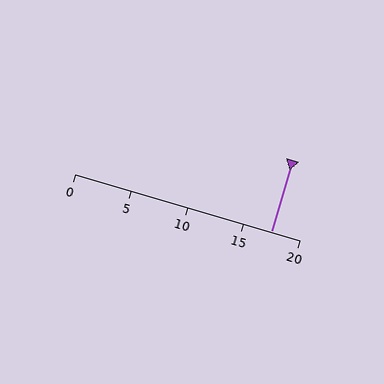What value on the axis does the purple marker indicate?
The marker indicates approximately 17.5.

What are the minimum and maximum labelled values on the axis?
The axis runs from 0 to 20.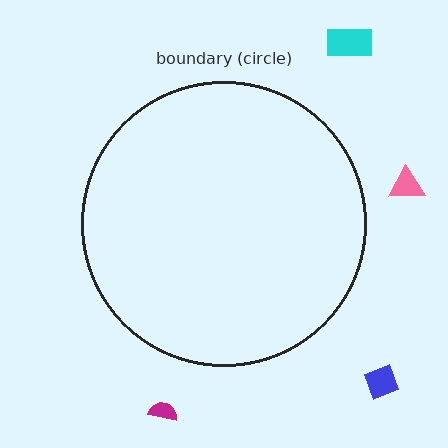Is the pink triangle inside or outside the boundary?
Outside.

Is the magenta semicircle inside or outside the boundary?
Outside.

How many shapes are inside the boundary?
0 inside, 4 outside.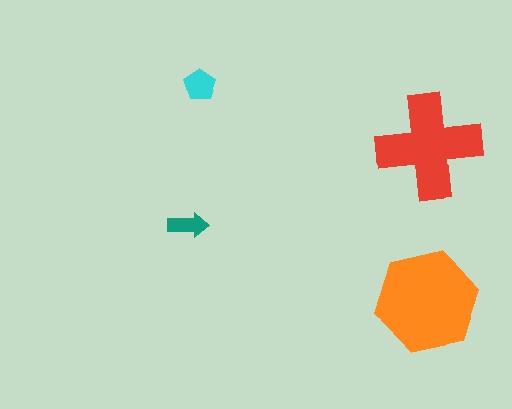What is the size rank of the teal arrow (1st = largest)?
4th.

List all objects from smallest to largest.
The teal arrow, the cyan pentagon, the red cross, the orange hexagon.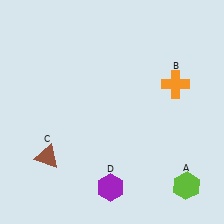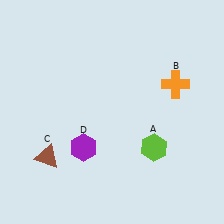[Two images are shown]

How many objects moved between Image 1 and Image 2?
2 objects moved between the two images.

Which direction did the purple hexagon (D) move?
The purple hexagon (D) moved up.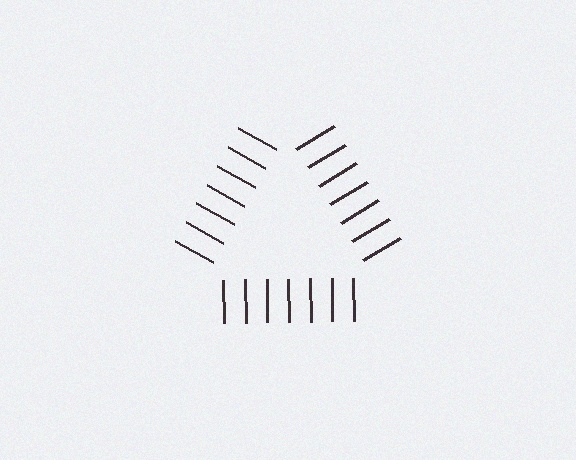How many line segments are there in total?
21 — 7 along each of the 3 edges.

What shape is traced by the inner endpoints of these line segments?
An illusory triangle — the line segments terminate on its edges but no continuous stroke is drawn.